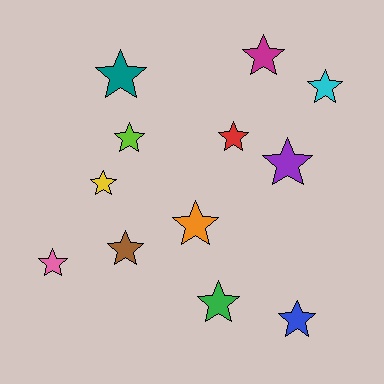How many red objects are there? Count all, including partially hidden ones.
There is 1 red object.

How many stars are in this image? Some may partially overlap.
There are 12 stars.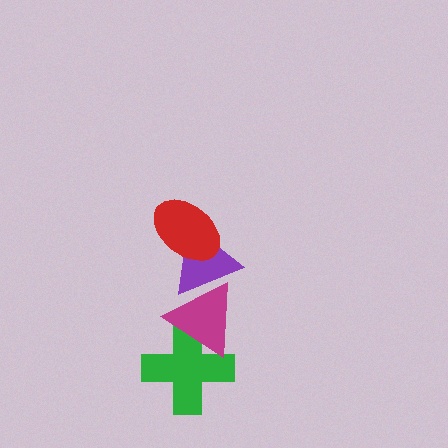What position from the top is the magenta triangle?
The magenta triangle is 3rd from the top.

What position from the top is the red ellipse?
The red ellipse is 1st from the top.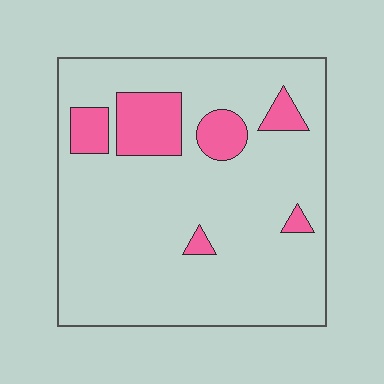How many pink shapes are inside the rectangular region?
6.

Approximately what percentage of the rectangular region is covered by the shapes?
Approximately 15%.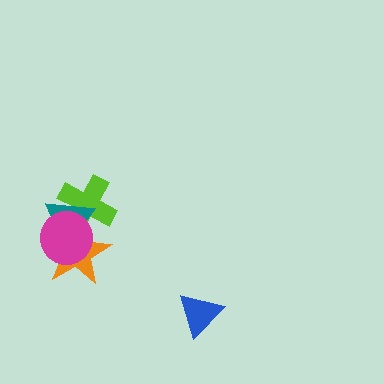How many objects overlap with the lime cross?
3 objects overlap with the lime cross.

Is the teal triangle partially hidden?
Yes, it is partially covered by another shape.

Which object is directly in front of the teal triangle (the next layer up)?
The orange star is directly in front of the teal triangle.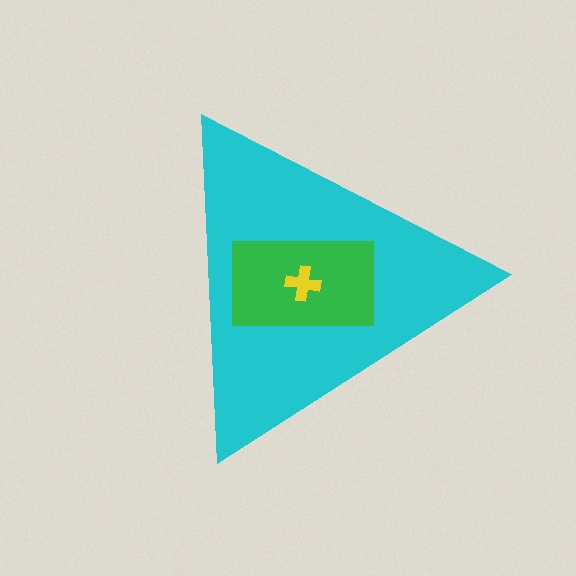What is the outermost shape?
The cyan triangle.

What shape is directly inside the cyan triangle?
The green rectangle.